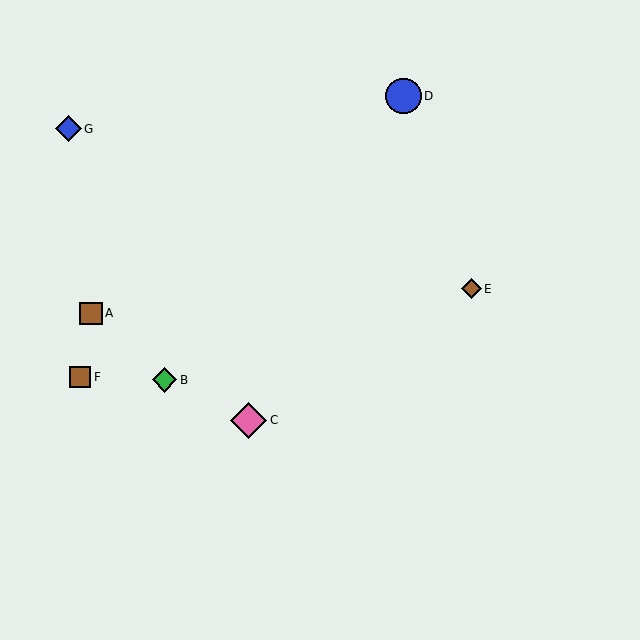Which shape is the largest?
The pink diamond (labeled C) is the largest.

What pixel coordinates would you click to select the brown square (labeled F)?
Click at (80, 377) to select the brown square F.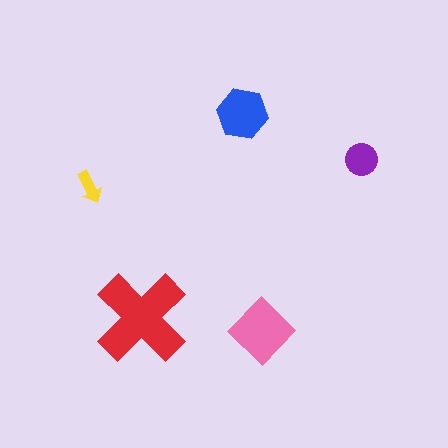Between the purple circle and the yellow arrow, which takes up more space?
The purple circle.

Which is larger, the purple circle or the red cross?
The red cross.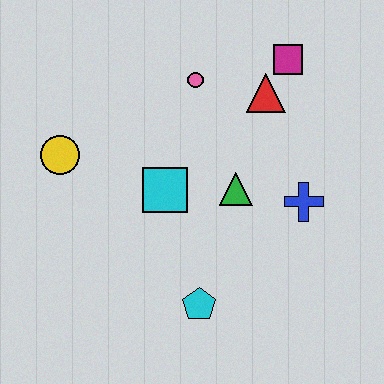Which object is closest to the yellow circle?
The cyan square is closest to the yellow circle.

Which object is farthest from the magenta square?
The cyan pentagon is farthest from the magenta square.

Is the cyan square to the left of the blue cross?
Yes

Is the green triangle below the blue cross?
No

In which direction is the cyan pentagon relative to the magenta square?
The cyan pentagon is below the magenta square.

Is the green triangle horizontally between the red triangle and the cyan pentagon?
Yes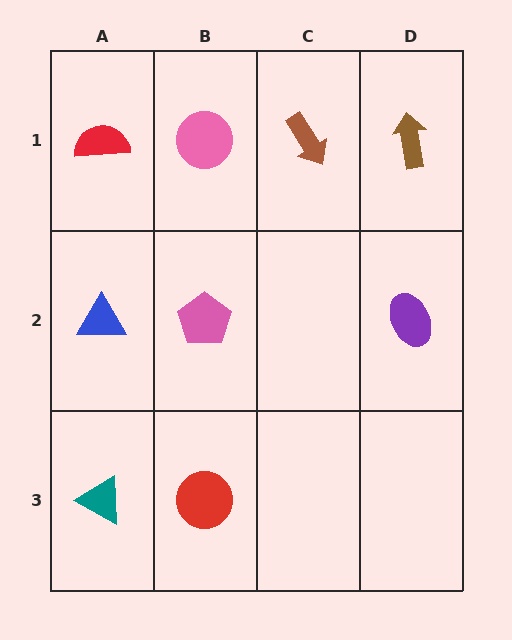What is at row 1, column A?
A red semicircle.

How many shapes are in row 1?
4 shapes.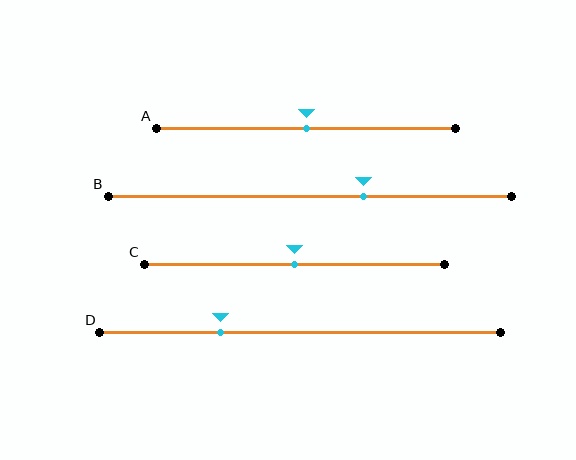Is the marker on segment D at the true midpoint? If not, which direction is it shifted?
No, the marker on segment D is shifted to the left by about 20% of the segment length.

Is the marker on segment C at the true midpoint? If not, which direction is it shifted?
Yes, the marker on segment C is at the true midpoint.